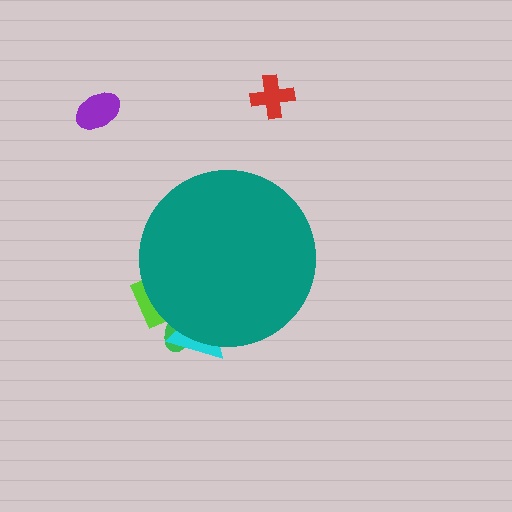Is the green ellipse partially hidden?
Yes, the green ellipse is partially hidden behind the teal circle.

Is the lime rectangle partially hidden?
Yes, the lime rectangle is partially hidden behind the teal circle.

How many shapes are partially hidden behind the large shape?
3 shapes are partially hidden.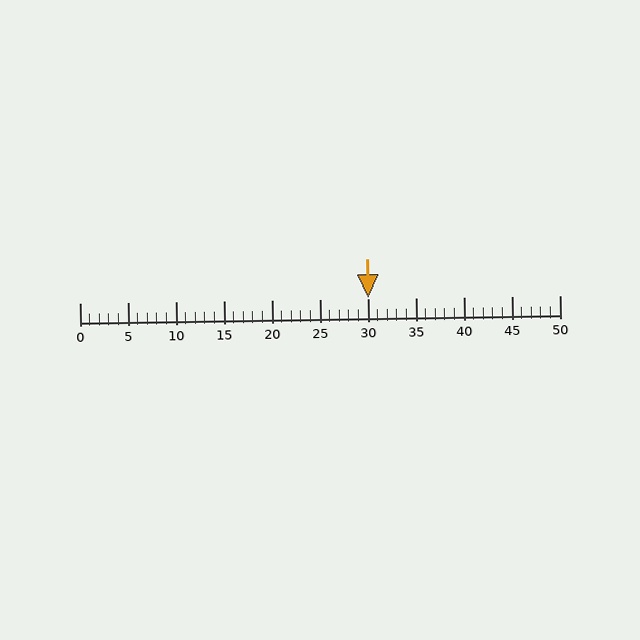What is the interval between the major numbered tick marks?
The major tick marks are spaced 5 units apart.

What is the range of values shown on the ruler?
The ruler shows values from 0 to 50.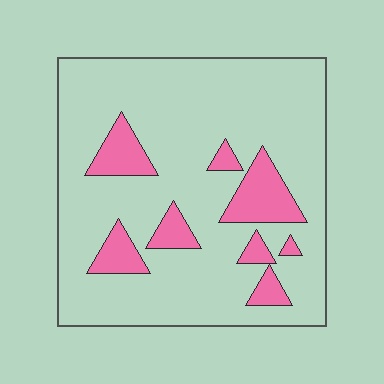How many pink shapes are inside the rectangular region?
8.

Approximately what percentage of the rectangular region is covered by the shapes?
Approximately 15%.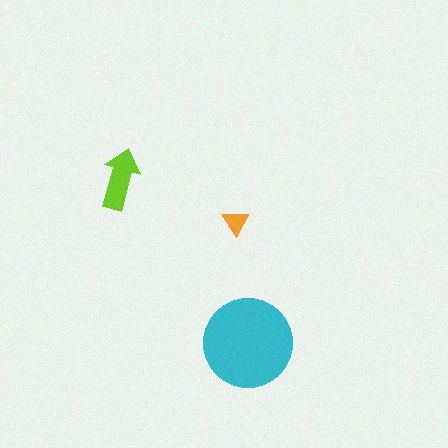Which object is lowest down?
The cyan circle is bottommost.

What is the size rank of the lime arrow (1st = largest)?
2nd.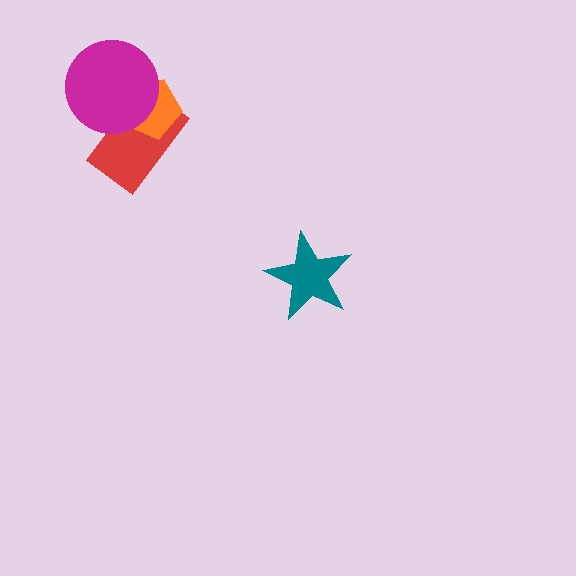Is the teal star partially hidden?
No, no other shape covers it.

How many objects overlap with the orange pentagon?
2 objects overlap with the orange pentagon.